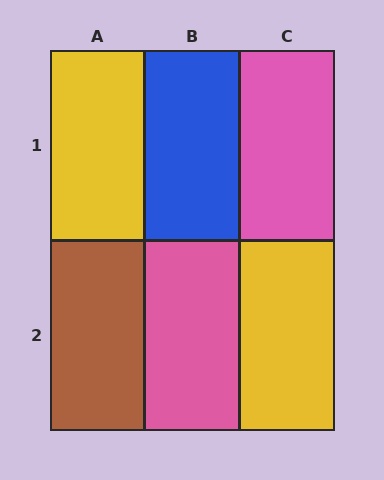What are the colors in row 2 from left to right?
Brown, pink, yellow.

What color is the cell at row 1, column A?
Yellow.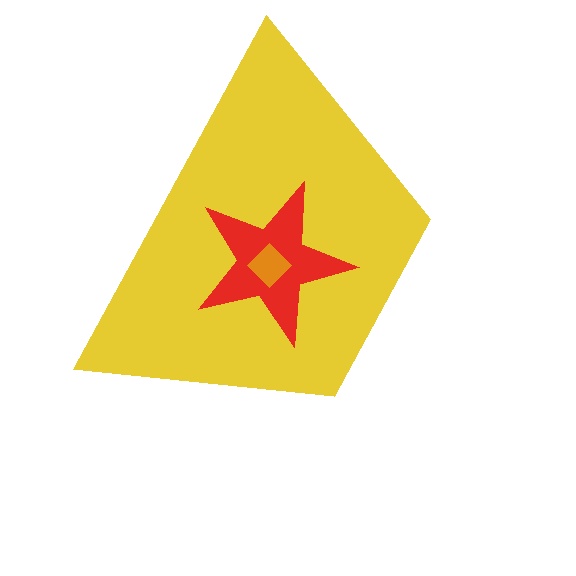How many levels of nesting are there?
3.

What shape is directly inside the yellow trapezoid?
The red star.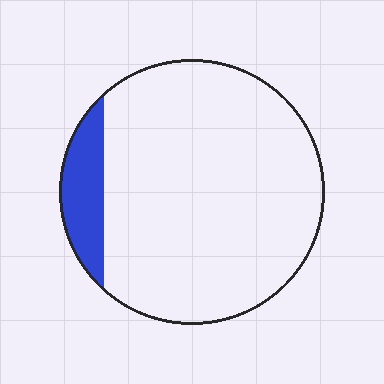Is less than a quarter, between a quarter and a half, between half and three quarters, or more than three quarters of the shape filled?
Less than a quarter.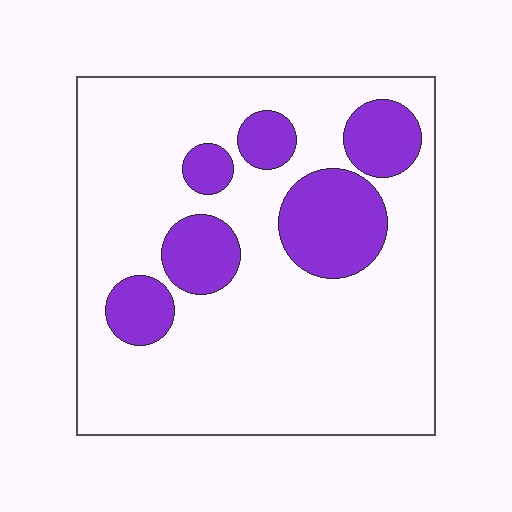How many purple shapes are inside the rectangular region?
6.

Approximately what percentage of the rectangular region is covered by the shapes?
Approximately 20%.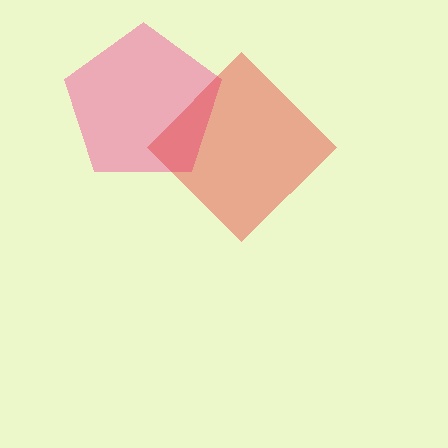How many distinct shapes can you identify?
There are 2 distinct shapes: a pink pentagon, a red diamond.